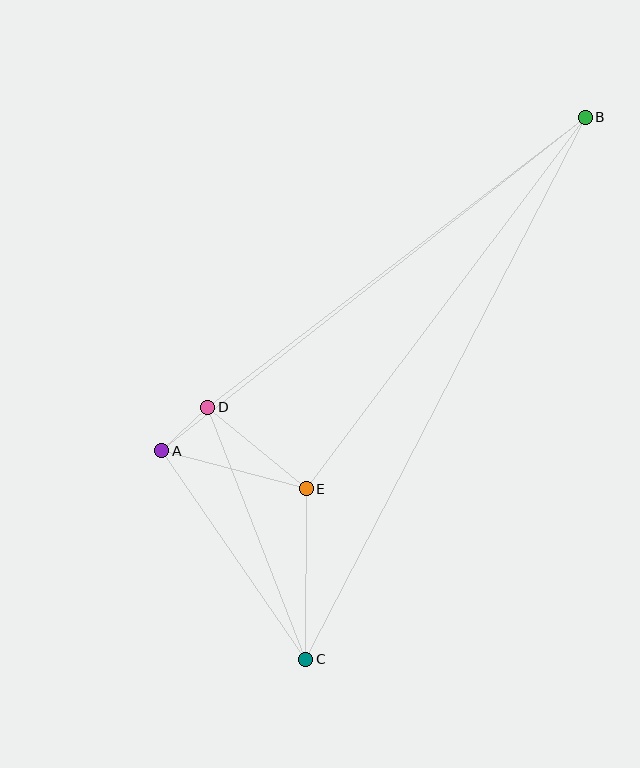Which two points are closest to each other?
Points A and D are closest to each other.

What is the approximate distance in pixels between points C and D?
The distance between C and D is approximately 271 pixels.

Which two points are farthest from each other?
Points B and C are farthest from each other.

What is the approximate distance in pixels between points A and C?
The distance between A and C is approximately 253 pixels.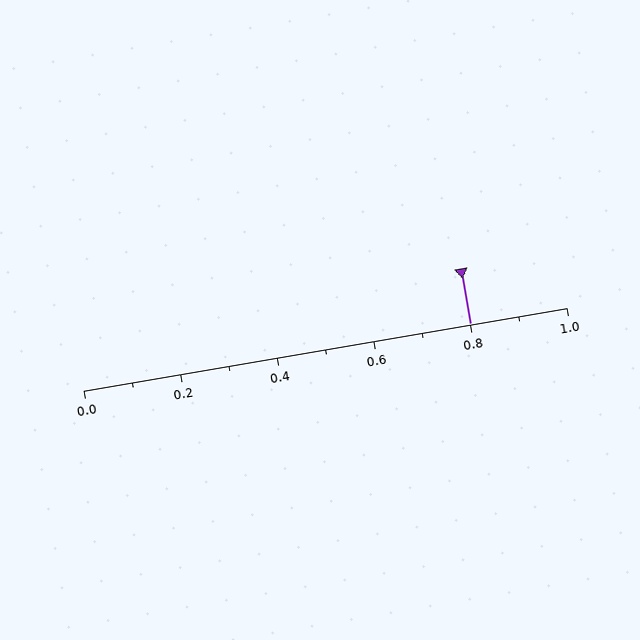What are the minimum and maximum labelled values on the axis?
The axis runs from 0.0 to 1.0.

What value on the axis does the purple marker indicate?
The marker indicates approximately 0.8.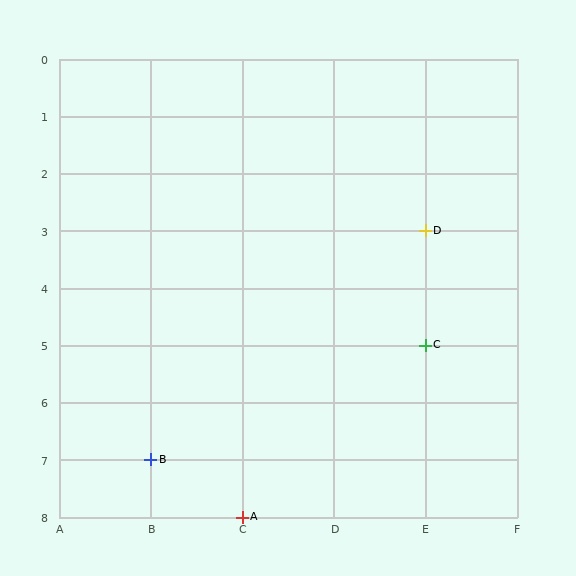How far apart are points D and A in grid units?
Points D and A are 2 columns and 5 rows apart (about 5.4 grid units diagonally).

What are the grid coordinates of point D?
Point D is at grid coordinates (E, 3).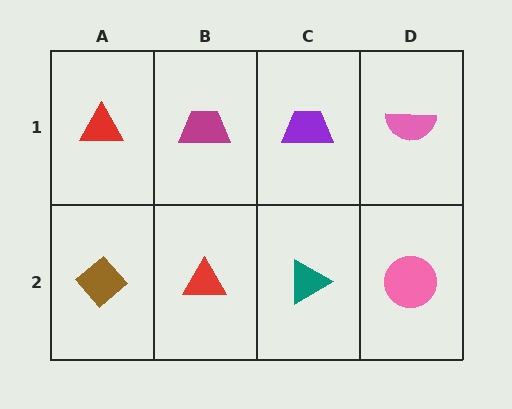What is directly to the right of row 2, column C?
A pink circle.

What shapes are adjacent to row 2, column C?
A purple trapezoid (row 1, column C), a red triangle (row 2, column B), a pink circle (row 2, column D).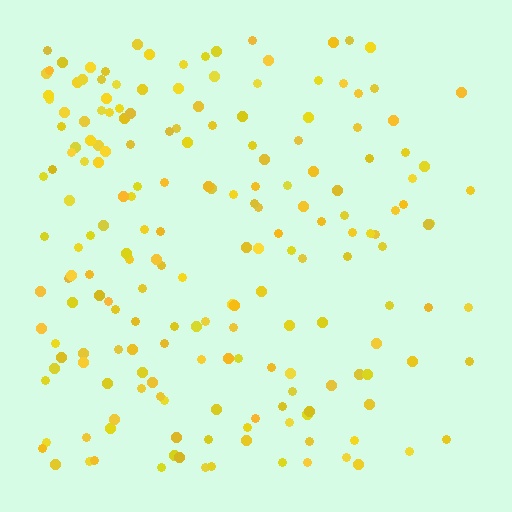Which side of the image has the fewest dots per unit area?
The right.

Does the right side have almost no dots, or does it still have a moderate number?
Still a moderate number, just noticeably fewer than the left.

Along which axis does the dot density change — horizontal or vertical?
Horizontal.